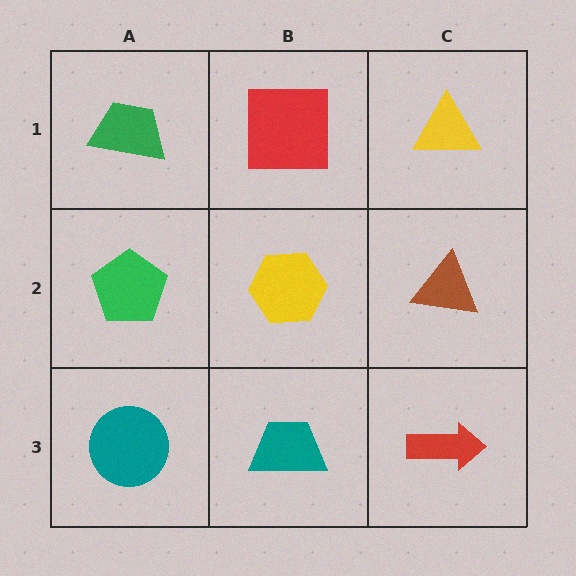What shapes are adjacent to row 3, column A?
A green pentagon (row 2, column A), a teal trapezoid (row 3, column B).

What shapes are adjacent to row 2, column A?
A green trapezoid (row 1, column A), a teal circle (row 3, column A), a yellow hexagon (row 2, column B).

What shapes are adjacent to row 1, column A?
A green pentagon (row 2, column A), a red square (row 1, column B).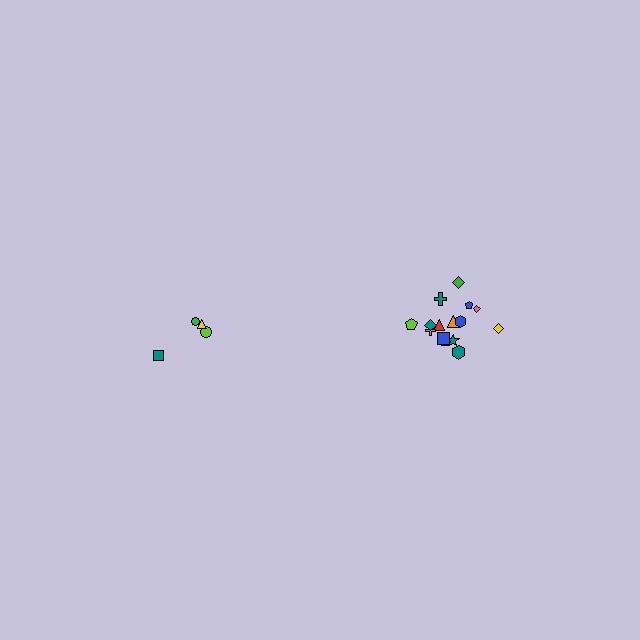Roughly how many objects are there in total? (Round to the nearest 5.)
Roughly 20 objects in total.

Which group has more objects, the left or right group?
The right group.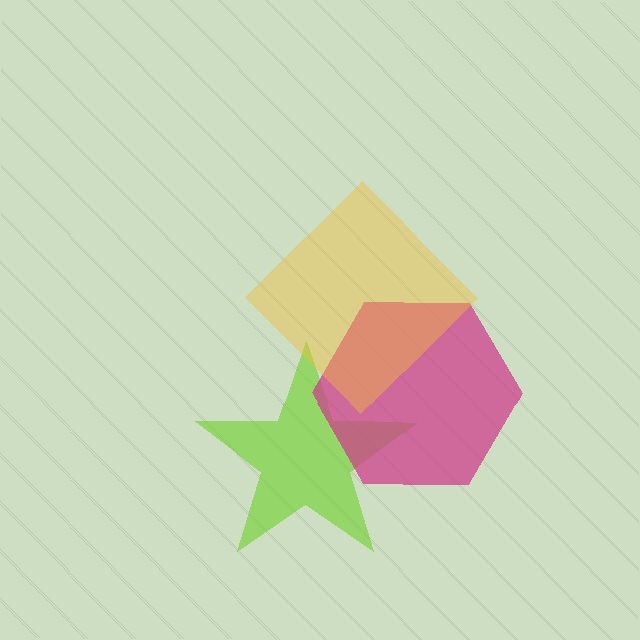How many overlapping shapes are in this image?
There are 3 overlapping shapes in the image.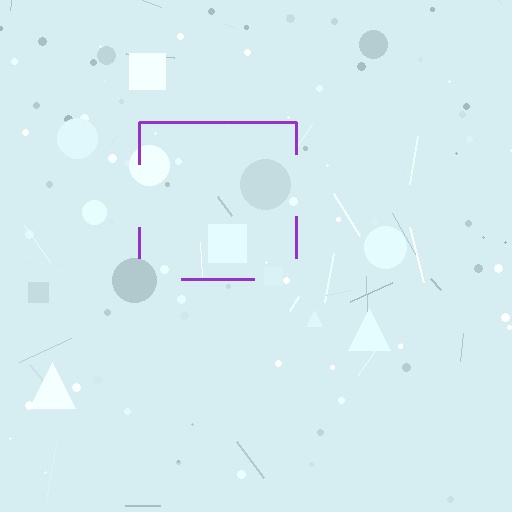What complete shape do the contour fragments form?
The contour fragments form a square.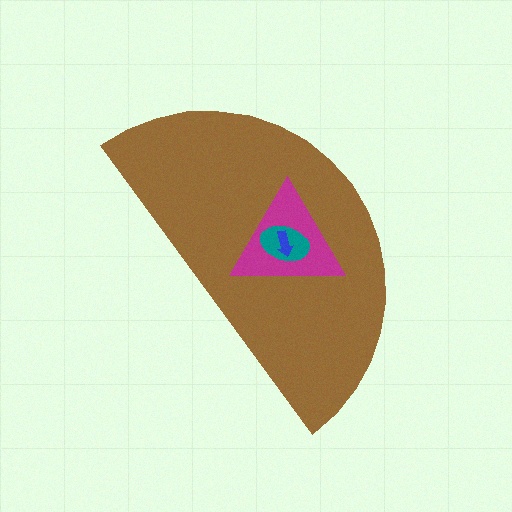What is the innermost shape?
The blue arrow.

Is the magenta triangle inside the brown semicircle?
Yes.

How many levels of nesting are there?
4.